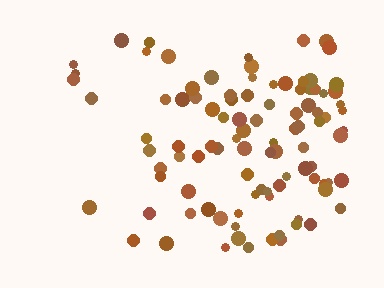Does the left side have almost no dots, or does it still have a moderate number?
Still a moderate number, just noticeably fewer than the right.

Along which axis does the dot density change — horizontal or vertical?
Horizontal.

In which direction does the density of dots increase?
From left to right, with the right side densest.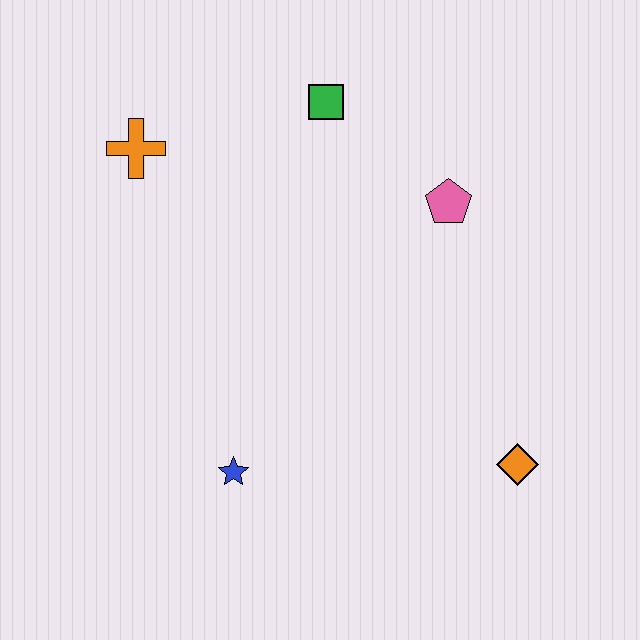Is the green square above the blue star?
Yes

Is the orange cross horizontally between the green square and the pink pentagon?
No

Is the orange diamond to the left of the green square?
No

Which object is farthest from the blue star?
The green square is farthest from the blue star.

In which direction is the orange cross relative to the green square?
The orange cross is to the left of the green square.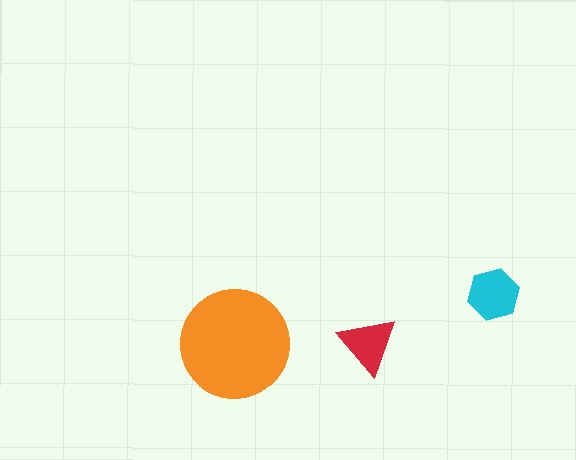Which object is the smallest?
The red triangle.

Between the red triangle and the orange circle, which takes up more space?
The orange circle.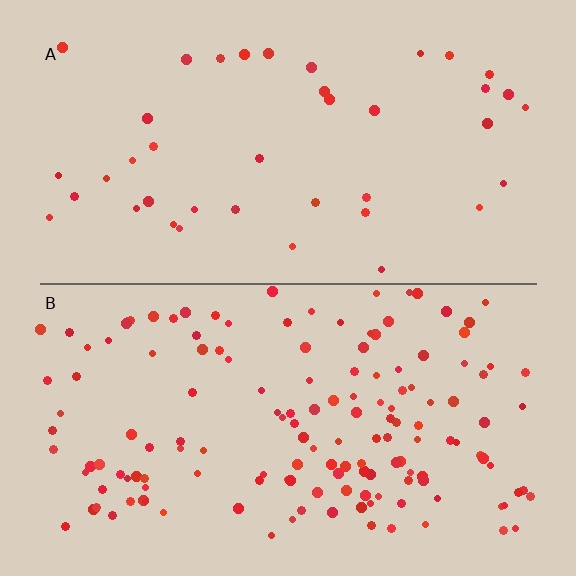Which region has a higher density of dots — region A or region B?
B (the bottom).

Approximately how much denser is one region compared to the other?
Approximately 3.7× — region B over region A.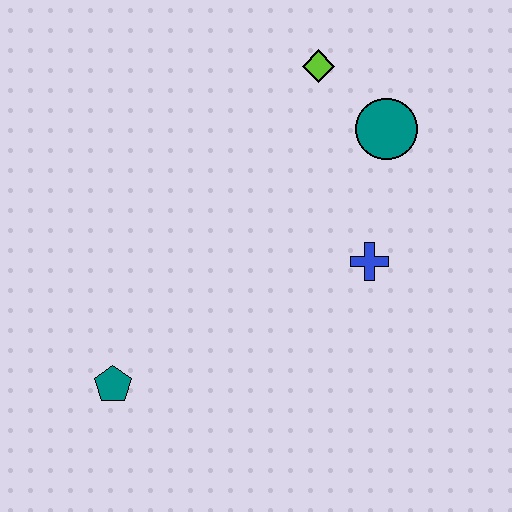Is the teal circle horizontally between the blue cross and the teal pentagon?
No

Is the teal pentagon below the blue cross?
Yes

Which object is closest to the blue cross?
The teal circle is closest to the blue cross.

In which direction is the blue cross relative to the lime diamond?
The blue cross is below the lime diamond.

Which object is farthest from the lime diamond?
The teal pentagon is farthest from the lime diamond.